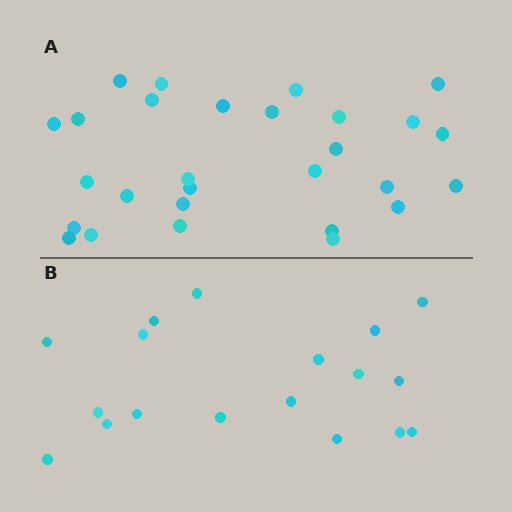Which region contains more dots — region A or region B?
Region A (the top region) has more dots.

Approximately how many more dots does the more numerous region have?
Region A has roughly 10 or so more dots than region B.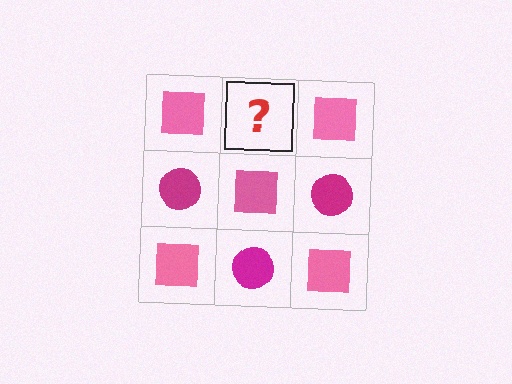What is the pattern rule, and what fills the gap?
The rule is that it alternates pink square and magenta circle in a checkerboard pattern. The gap should be filled with a magenta circle.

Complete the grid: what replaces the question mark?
The question mark should be replaced with a magenta circle.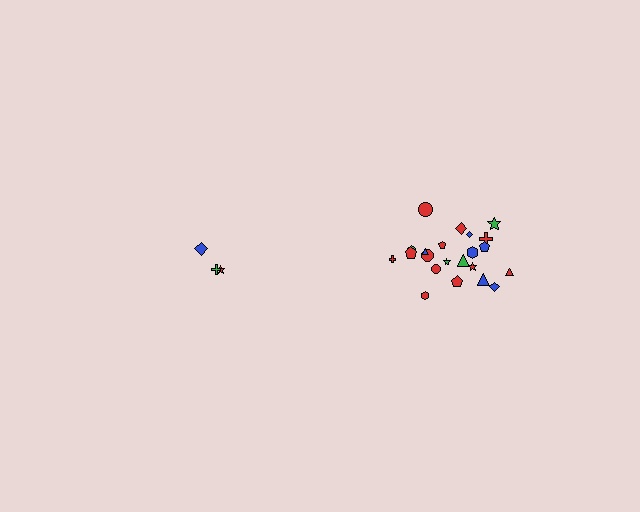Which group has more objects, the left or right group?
The right group.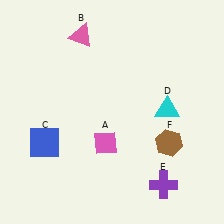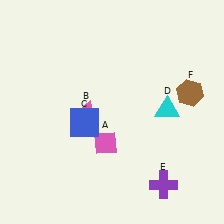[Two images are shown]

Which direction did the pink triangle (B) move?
The pink triangle (B) moved down.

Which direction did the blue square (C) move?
The blue square (C) moved right.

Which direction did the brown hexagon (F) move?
The brown hexagon (F) moved up.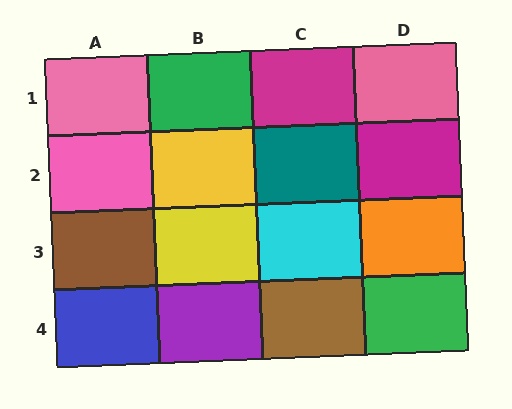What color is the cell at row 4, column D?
Green.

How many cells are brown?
2 cells are brown.